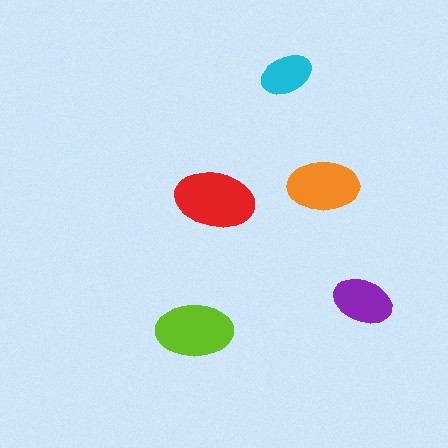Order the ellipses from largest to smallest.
the red one, the lime one, the orange one, the purple one, the cyan one.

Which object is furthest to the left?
The lime ellipse is leftmost.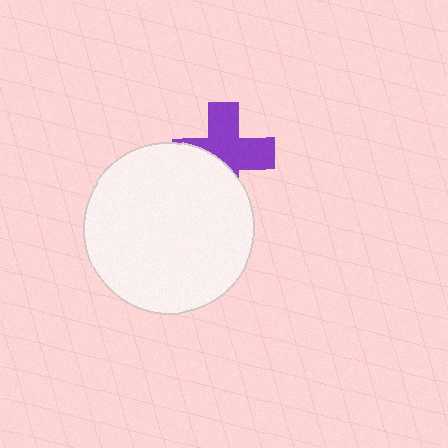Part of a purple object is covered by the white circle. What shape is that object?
It is a cross.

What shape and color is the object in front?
The object in front is a white circle.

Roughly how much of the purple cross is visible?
About half of it is visible (roughly 60%).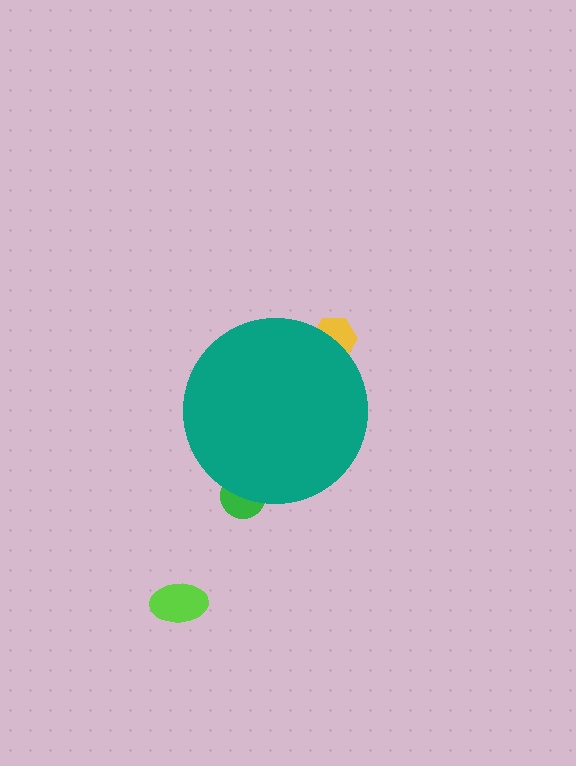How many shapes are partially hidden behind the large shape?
2 shapes are partially hidden.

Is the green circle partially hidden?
Yes, the green circle is partially hidden behind the teal circle.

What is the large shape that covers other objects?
A teal circle.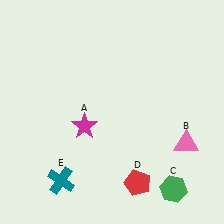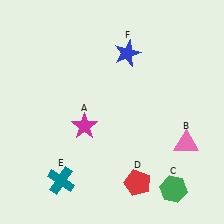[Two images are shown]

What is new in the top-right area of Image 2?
A blue star (F) was added in the top-right area of Image 2.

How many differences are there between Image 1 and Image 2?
There is 1 difference between the two images.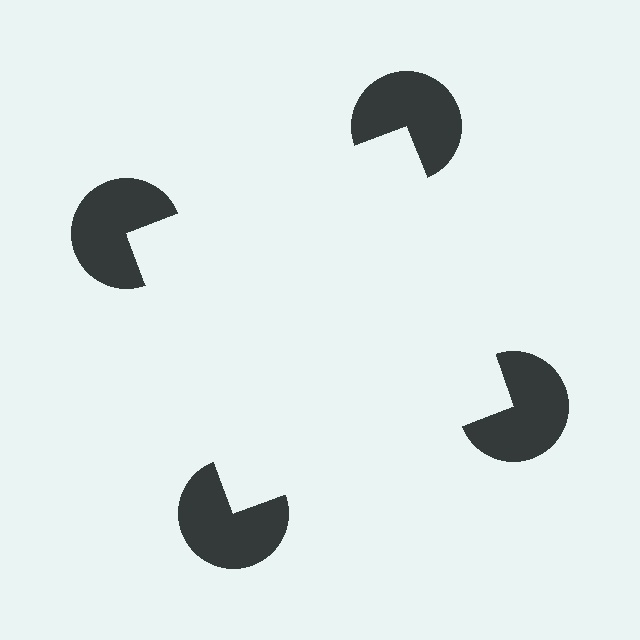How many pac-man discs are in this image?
There are 4 — one at each vertex of the illusory square.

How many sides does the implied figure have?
4 sides.